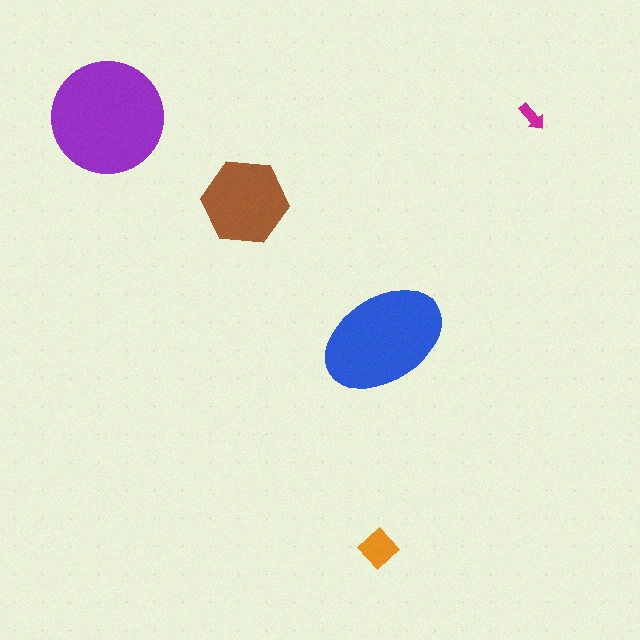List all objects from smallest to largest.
The magenta arrow, the orange diamond, the brown hexagon, the blue ellipse, the purple circle.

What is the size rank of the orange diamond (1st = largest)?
4th.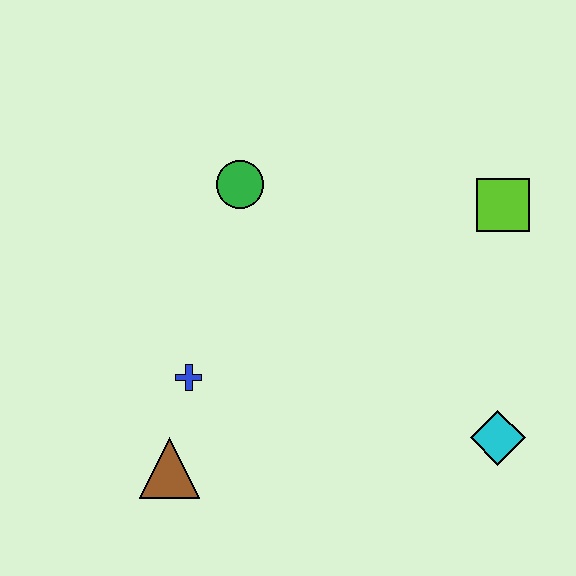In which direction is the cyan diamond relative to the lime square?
The cyan diamond is below the lime square.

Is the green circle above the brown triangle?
Yes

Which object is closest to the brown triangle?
The blue cross is closest to the brown triangle.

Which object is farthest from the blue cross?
The lime square is farthest from the blue cross.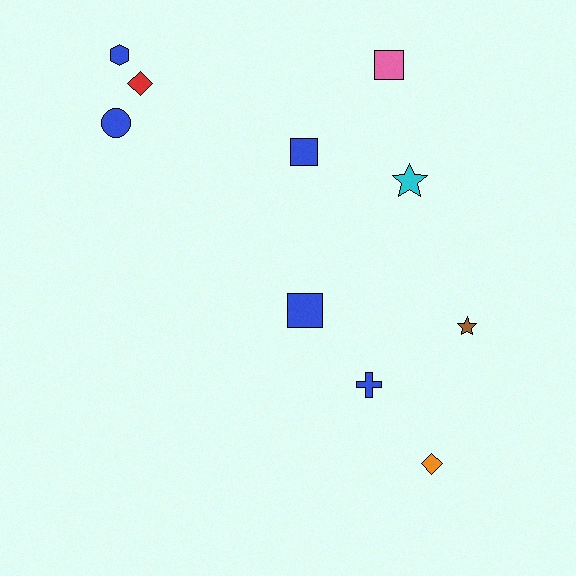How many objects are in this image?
There are 10 objects.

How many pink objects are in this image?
There is 1 pink object.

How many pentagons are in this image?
There are no pentagons.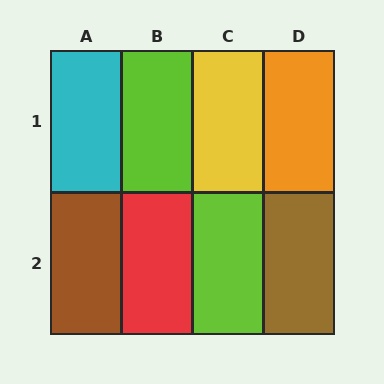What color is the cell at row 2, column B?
Red.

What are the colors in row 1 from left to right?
Cyan, lime, yellow, orange.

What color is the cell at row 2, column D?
Brown.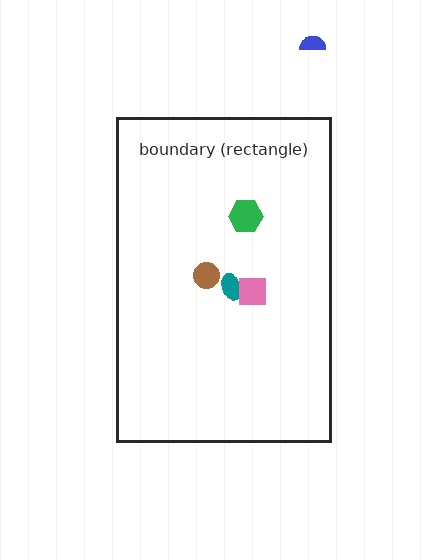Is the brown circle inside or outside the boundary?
Inside.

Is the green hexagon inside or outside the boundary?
Inside.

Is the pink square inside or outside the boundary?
Inside.